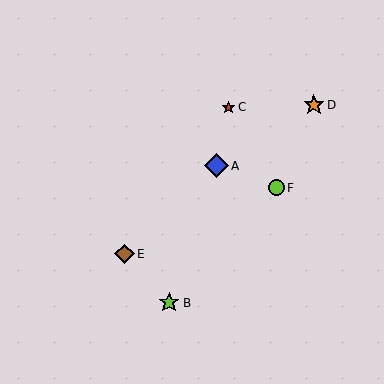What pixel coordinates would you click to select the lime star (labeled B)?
Click at (169, 303) to select the lime star B.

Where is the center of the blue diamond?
The center of the blue diamond is at (216, 166).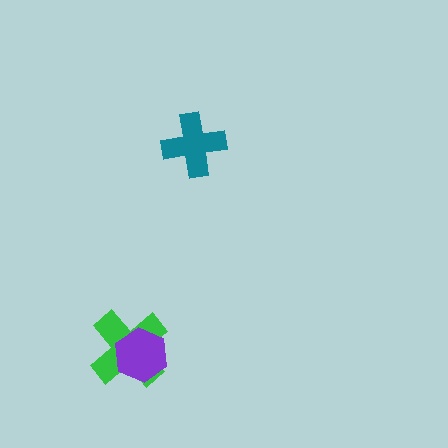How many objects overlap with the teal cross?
0 objects overlap with the teal cross.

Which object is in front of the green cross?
The purple hexagon is in front of the green cross.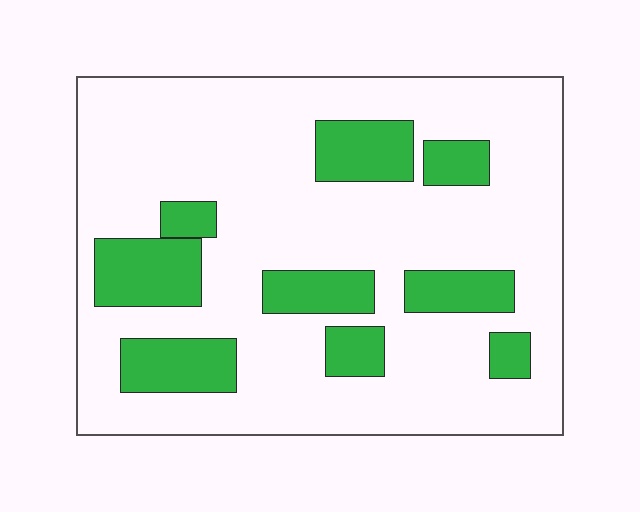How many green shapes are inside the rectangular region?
9.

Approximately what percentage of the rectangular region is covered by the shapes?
Approximately 25%.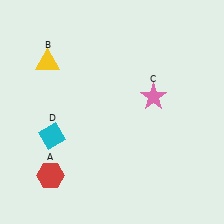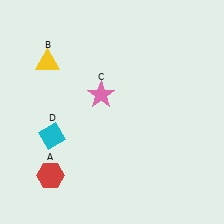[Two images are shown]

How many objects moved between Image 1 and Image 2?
1 object moved between the two images.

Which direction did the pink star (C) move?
The pink star (C) moved left.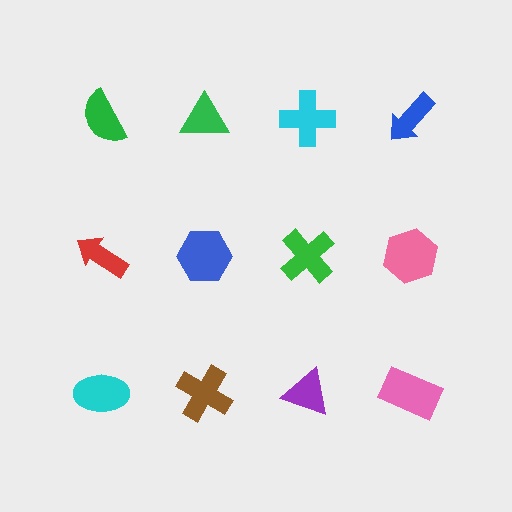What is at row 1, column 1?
A green semicircle.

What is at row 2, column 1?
A red arrow.